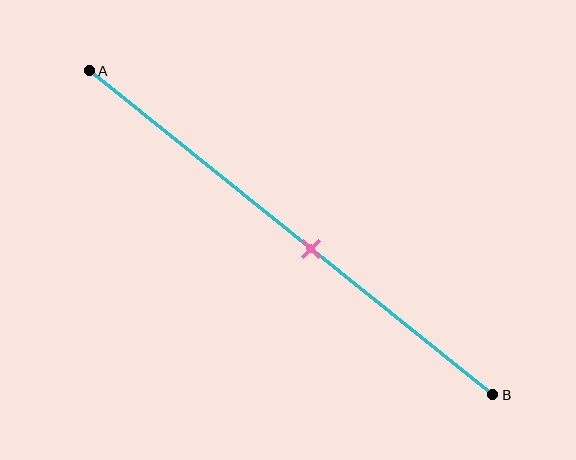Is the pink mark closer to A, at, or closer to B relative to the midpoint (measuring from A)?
The pink mark is closer to point B than the midpoint of segment AB.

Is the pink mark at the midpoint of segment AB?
No, the mark is at about 55% from A, not at the 50% midpoint.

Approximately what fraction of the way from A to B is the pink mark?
The pink mark is approximately 55% of the way from A to B.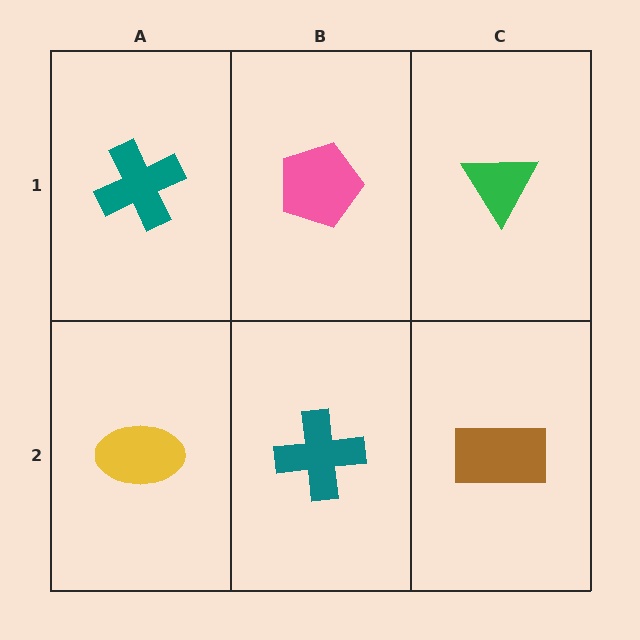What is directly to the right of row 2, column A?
A teal cross.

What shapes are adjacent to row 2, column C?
A green triangle (row 1, column C), a teal cross (row 2, column B).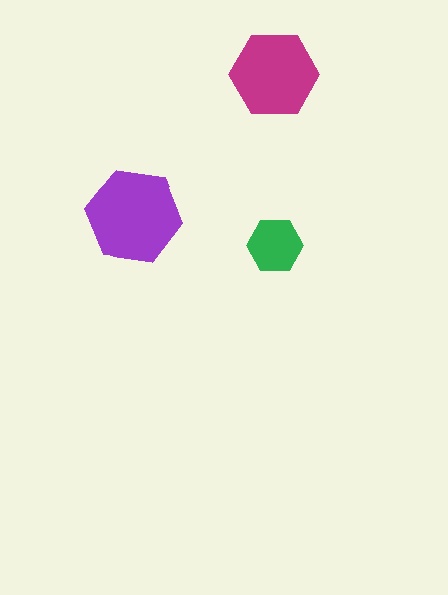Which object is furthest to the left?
The purple hexagon is leftmost.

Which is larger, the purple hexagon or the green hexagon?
The purple one.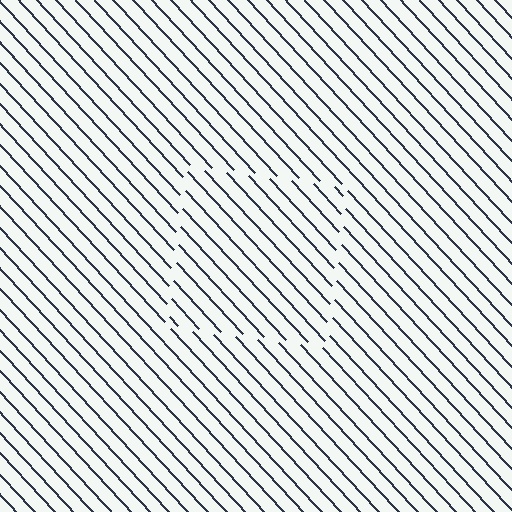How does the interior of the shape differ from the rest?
The interior of the shape contains the same grating, shifted by half a period — the contour is defined by the phase discontinuity where line-ends from the inner and outer gratings abut.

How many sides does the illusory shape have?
4 sides — the line-ends trace a square.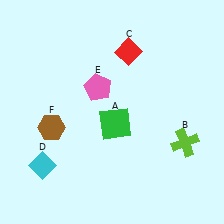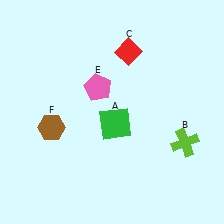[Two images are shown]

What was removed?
The cyan diamond (D) was removed in Image 2.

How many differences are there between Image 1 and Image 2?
There is 1 difference between the two images.